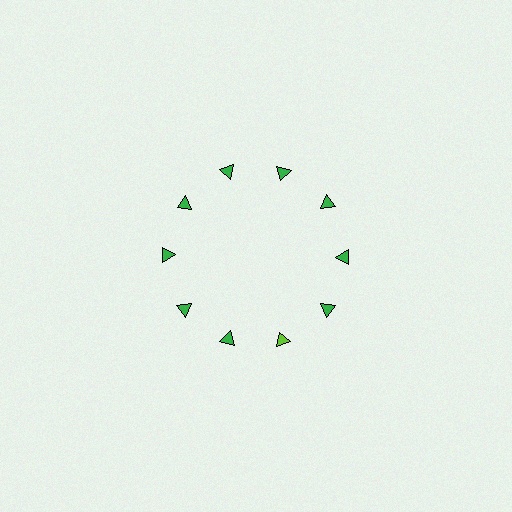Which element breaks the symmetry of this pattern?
The lime triangle at roughly the 5 o'clock position breaks the symmetry. All other shapes are green triangles.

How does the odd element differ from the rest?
It has a different color: lime instead of green.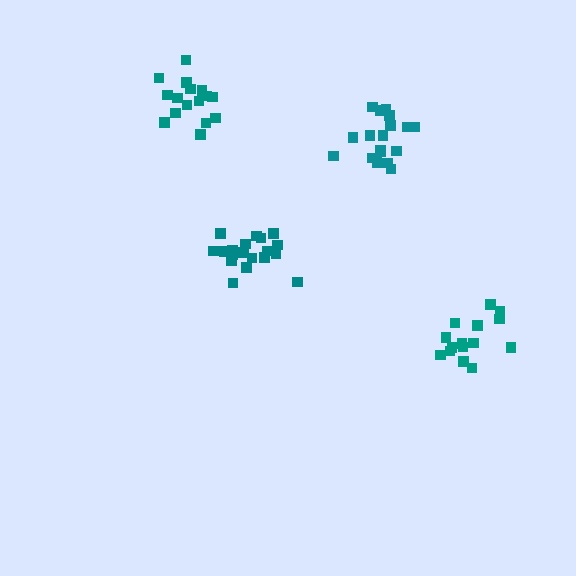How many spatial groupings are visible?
There are 4 spatial groupings.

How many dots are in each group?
Group 1: 21 dots, Group 2: 16 dots, Group 3: 16 dots, Group 4: 18 dots (71 total).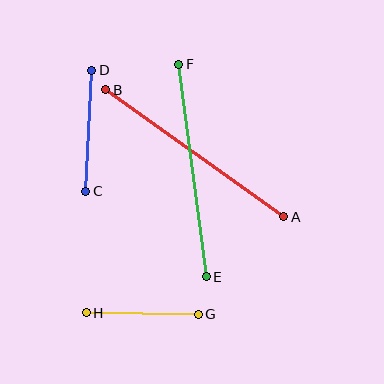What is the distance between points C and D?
The distance is approximately 121 pixels.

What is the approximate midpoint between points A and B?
The midpoint is at approximately (195, 153) pixels.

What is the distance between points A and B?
The distance is approximately 219 pixels.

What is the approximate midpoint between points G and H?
The midpoint is at approximately (142, 313) pixels.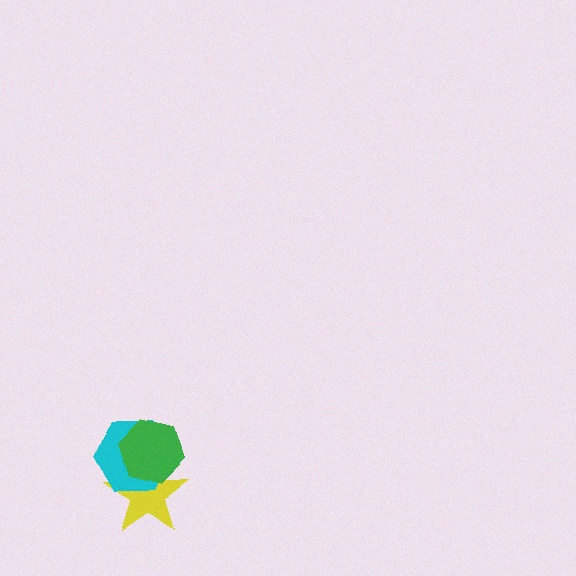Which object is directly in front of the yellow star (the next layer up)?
The cyan hexagon is directly in front of the yellow star.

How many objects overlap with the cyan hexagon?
2 objects overlap with the cyan hexagon.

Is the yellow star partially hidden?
Yes, it is partially covered by another shape.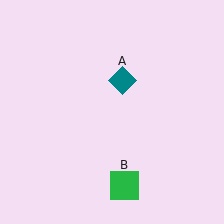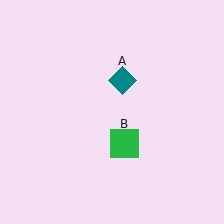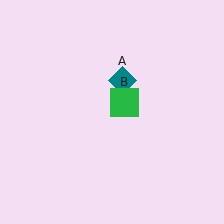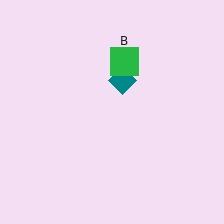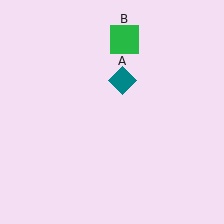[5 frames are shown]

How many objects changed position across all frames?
1 object changed position: green square (object B).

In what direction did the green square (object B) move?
The green square (object B) moved up.